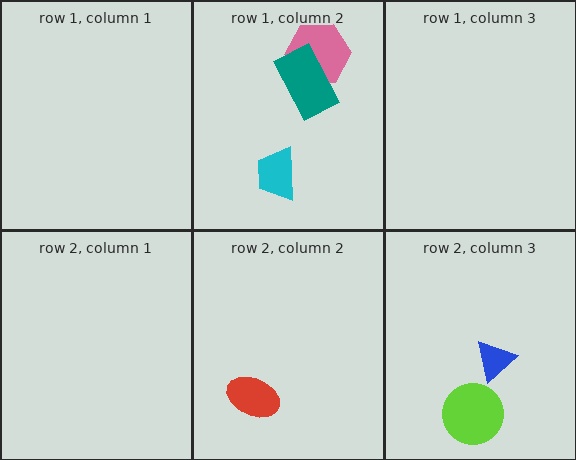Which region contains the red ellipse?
The row 2, column 2 region.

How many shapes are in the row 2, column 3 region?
2.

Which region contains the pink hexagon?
The row 1, column 2 region.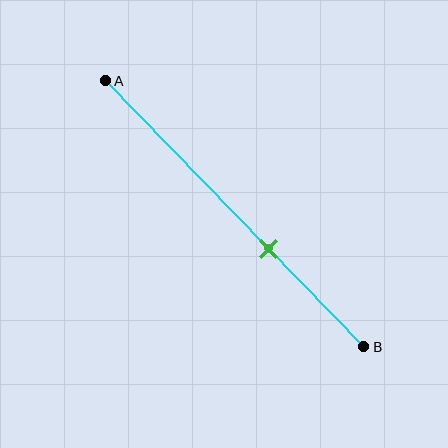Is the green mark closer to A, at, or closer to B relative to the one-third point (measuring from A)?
The green mark is closer to point B than the one-third point of segment AB.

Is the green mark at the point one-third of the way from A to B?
No, the mark is at about 65% from A, not at the 33% one-third point.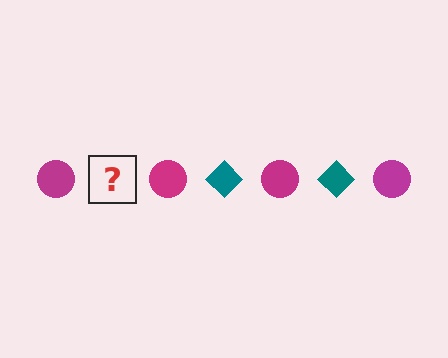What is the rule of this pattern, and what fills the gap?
The rule is that the pattern alternates between magenta circle and teal diamond. The gap should be filled with a teal diamond.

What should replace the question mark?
The question mark should be replaced with a teal diamond.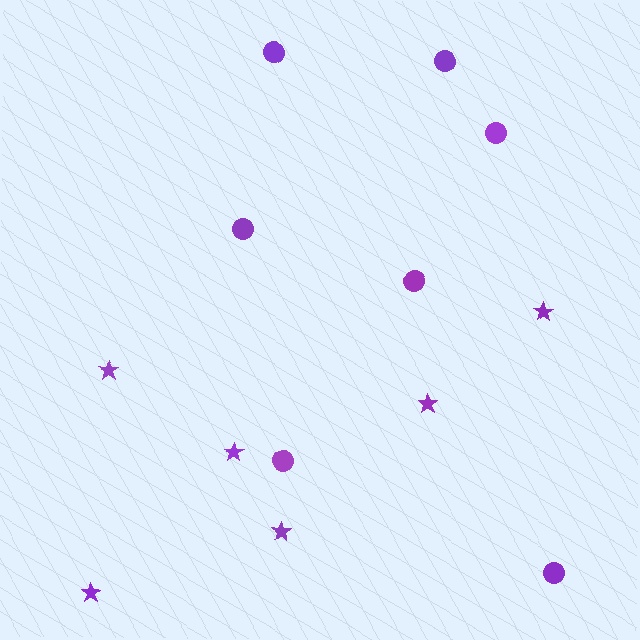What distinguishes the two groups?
There are 2 groups: one group of circles (7) and one group of stars (6).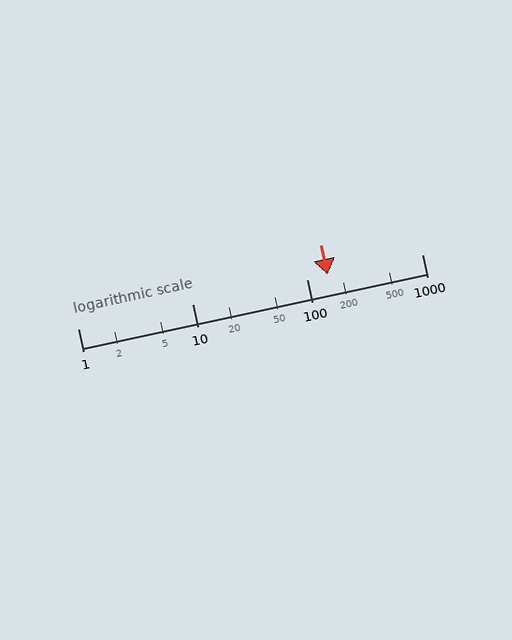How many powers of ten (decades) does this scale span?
The scale spans 3 decades, from 1 to 1000.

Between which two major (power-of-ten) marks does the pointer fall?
The pointer is between 100 and 1000.